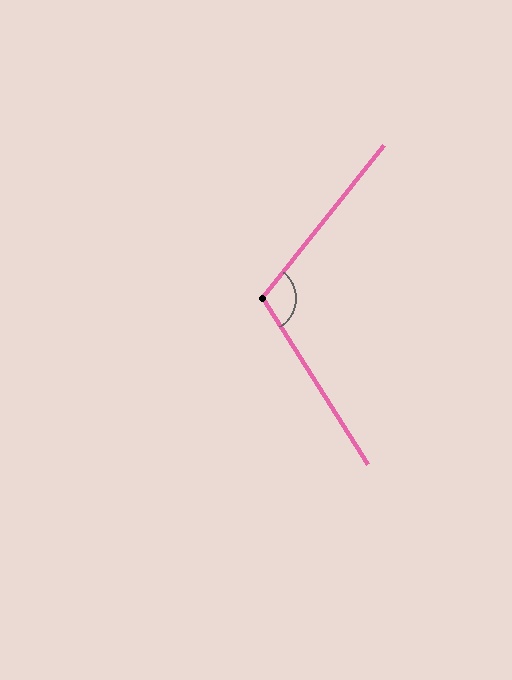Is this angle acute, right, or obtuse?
It is obtuse.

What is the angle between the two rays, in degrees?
Approximately 109 degrees.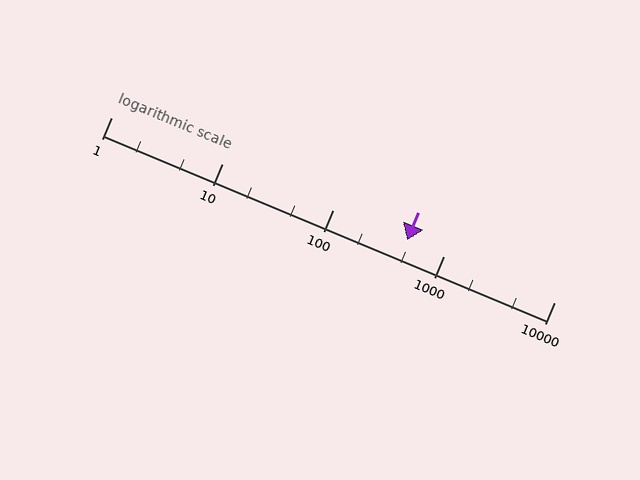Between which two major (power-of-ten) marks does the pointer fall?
The pointer is between 100 and 1000.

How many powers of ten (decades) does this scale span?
The scale spans 4 decades, from 1 to 10000.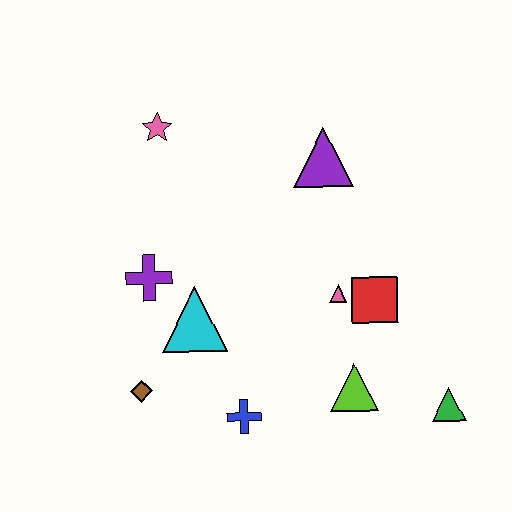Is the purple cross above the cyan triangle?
Yes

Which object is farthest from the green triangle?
The pink star is farthest from the green triangle.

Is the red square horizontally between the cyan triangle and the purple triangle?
No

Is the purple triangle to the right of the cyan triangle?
Yes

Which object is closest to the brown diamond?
The cyan triangle is closest to the brown diamond.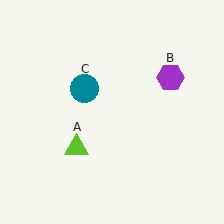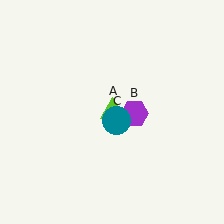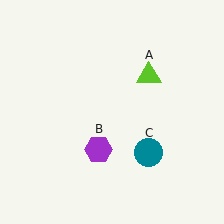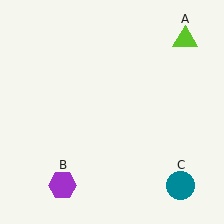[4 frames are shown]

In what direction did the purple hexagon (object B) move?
The purple hexagon (object B) moved down and to the left.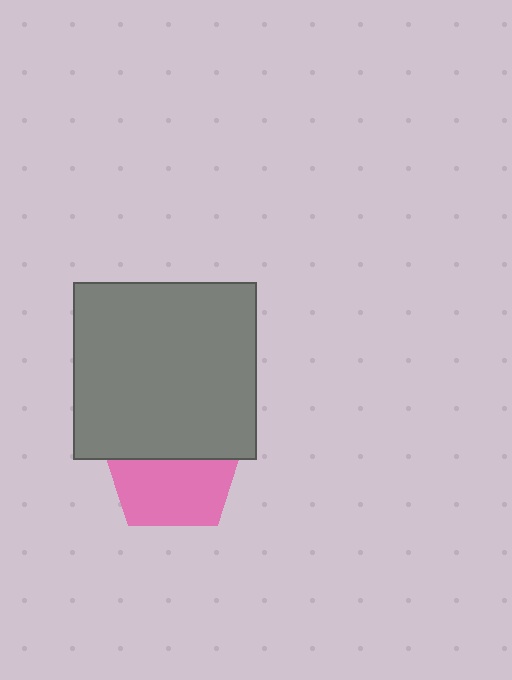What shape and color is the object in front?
The object in front is a gray rectangle.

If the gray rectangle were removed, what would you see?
You would see the complete pink pentagon.